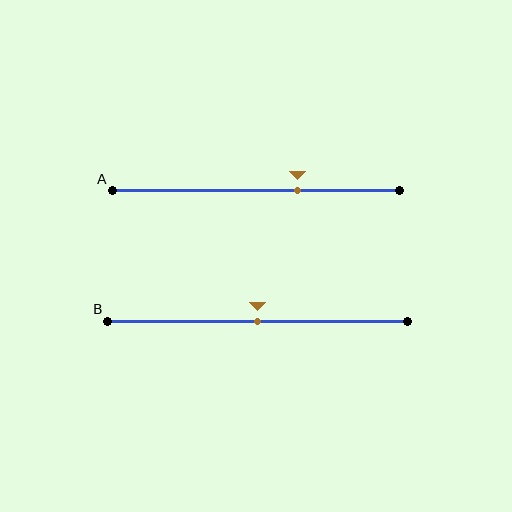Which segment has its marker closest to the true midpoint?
Segment B has its marker closest to the true midpoint.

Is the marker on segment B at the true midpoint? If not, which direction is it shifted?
Yes, the marker on segment B is at the true midpoint.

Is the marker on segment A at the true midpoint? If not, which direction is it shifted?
No, the marker on segment A is shifted to the right by about 14% of the segment length.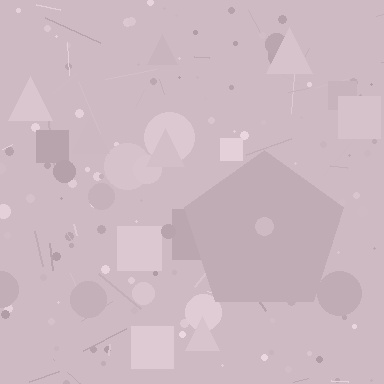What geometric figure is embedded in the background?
A pentagon is embedded in the background.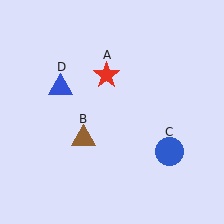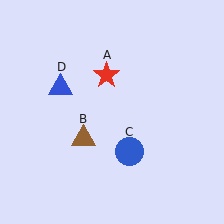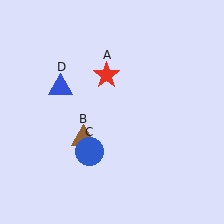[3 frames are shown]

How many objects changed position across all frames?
1 object changed position: blue circle (object C).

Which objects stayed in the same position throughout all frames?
Red star (object A) and brown triangle (object B) and blue triangle (object D) remained stationary.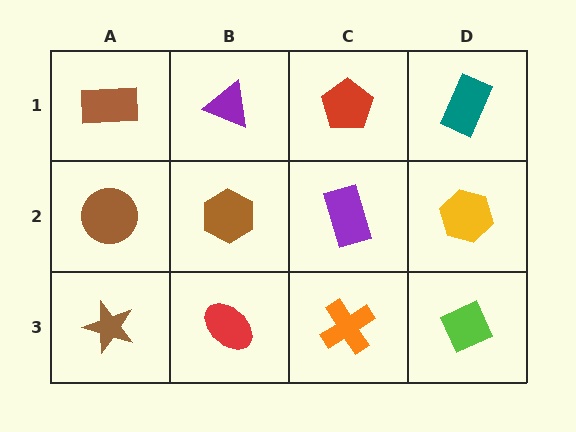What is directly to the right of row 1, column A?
A purple triangle.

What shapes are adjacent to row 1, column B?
A brown hexagon (row 2, column B), a brown rectangle (row 1, column A), a red pentagon (row 1, column C).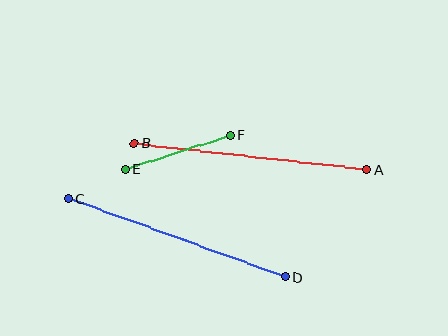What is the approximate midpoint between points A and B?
The midpoint is at approximately (250, 157) pixels.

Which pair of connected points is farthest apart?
Points A and B are farthest apart.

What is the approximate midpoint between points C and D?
The midpoint is at approximately (177, 238) pixels.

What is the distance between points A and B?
The distance is approximately 234 pixels.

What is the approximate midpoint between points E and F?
The midpoint is at approximately (178, 152) pixels.